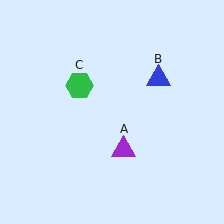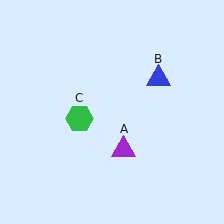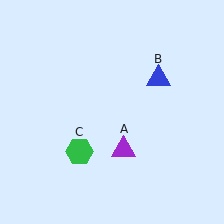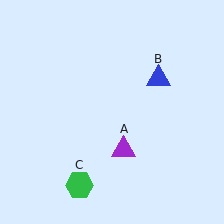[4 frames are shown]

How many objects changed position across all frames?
1 object changed position: green hexagon (object C).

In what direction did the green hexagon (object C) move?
The green hexagon (object C) moved down.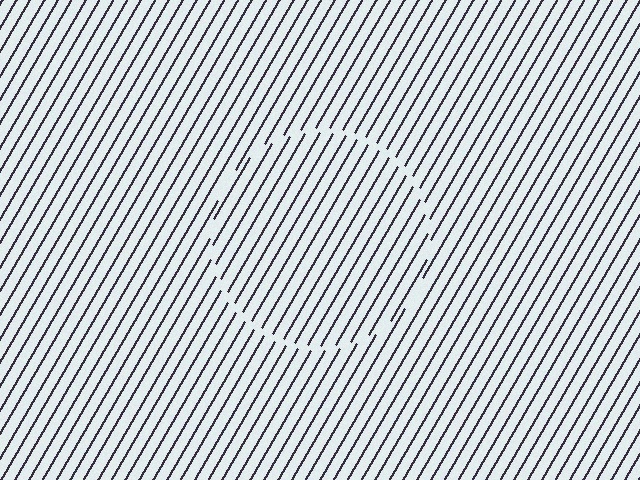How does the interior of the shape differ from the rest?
The interior of the shape contains the same grating, shifted by half a period — the contour is defined by the phase discontinuity where line-ends from the inner and outer gratings abut.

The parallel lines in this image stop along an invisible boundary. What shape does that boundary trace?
An illusory circle. The interior of the shape contains the same grating, shifted by half a period — the contour is defined by the phase discontinuity where line-ends from the inner and outer gratings abut.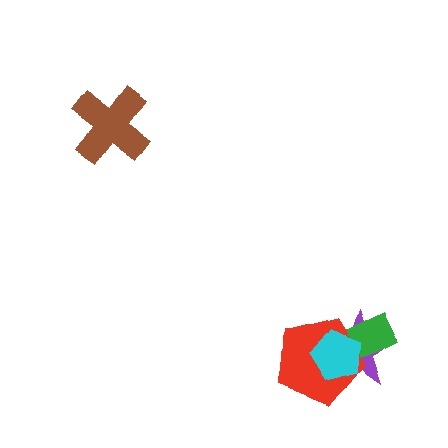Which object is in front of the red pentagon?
The cyan pentagon is in front of the red pentagon.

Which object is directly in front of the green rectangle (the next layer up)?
The red pentagon is directly in front of the green rectangle.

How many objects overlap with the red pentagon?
3 objects overlap with the red pentagon.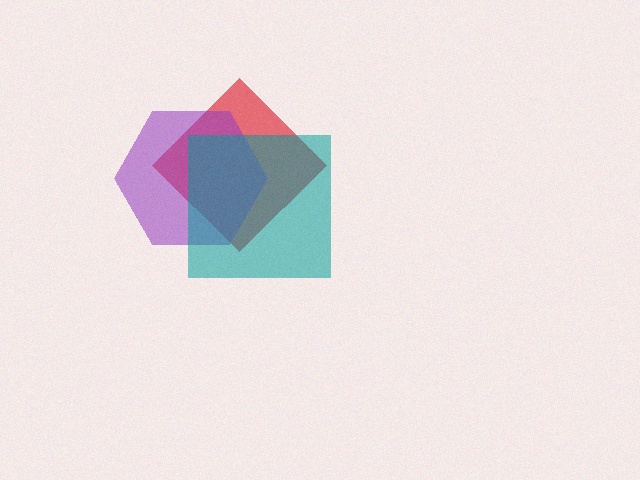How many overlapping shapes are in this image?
There are 3 overlapping shapes in the image.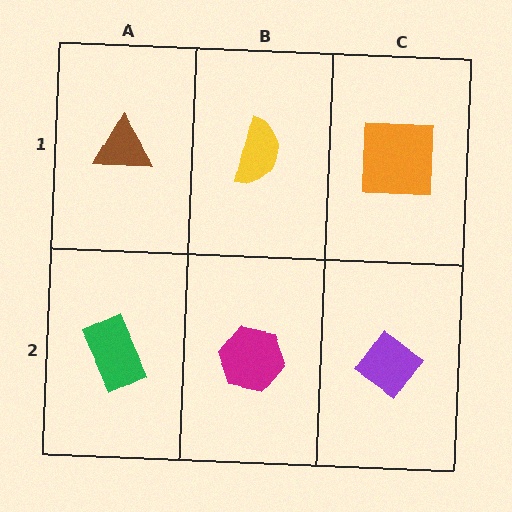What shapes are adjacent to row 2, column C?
An orange square (row 1, column C), a magenta hexagon (row 2, column B).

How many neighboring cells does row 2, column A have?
2.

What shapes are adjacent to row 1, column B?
A magenta hexagon (row 2, column B), a brown triangle (row 1, column A), an orange square (row 1, column C).